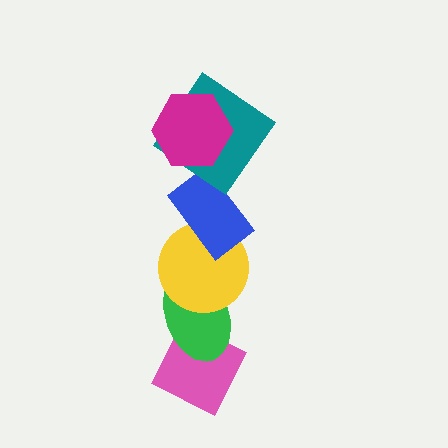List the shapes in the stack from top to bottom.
From top to bottom: the magenta hexagon, the teal diamond, the blue rectangle, the yellow circle, the green ellipse, the pink diamond.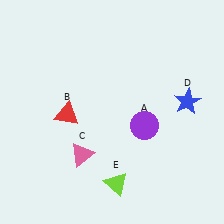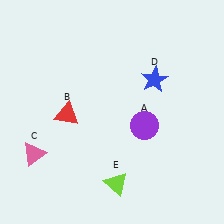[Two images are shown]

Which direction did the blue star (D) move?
The blue star (D) moved left.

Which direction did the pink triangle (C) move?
The pink triangle (C) moved left.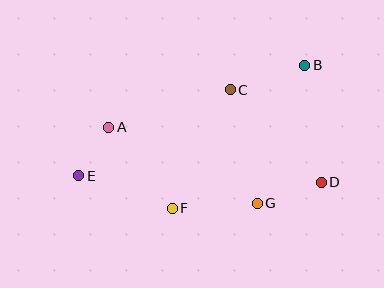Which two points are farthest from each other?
Points B and E are farthest from each other.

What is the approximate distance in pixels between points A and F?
The distance between A and F is approximately 103 pixels.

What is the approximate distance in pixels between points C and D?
The distance between C and D is approximately 130 pixels.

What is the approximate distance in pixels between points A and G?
The distance between A and G is approximately 167 pixels.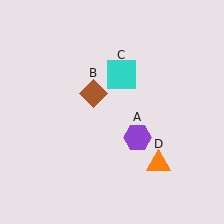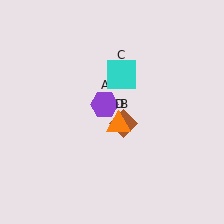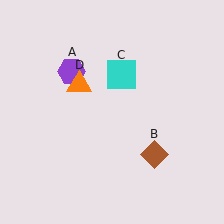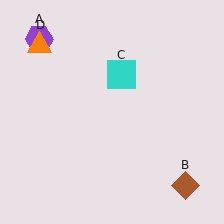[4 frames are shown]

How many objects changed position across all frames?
3 objects changed position: purple hexagon (object A), brown diamond (object B), orange triangle (object D).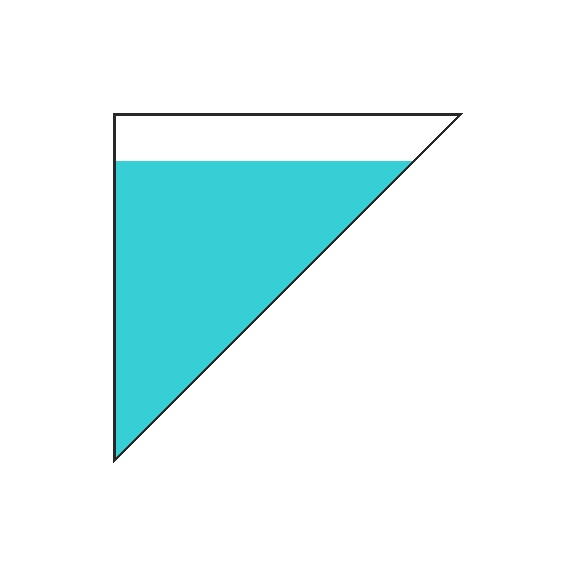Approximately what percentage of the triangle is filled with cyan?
Approximately 75%.